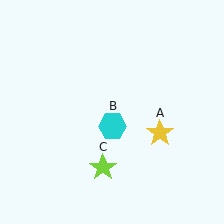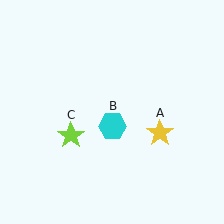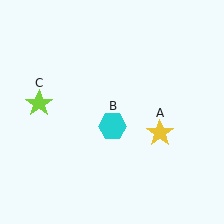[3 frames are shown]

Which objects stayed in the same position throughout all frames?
Yellow star (object A) and cyan hexagon (object B) remained stationary.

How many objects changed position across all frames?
1 object changed position: lime star (object C).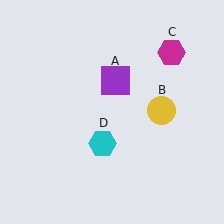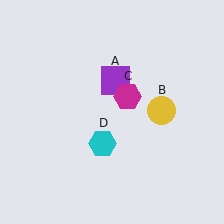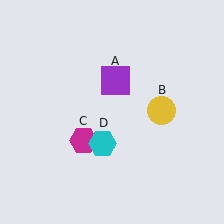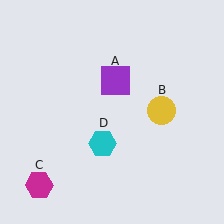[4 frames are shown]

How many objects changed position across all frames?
1 object changed position: magenta hexagon (object C).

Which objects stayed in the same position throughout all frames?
Purple square (object A) and yellow circle (object B) and cyan hexagon (object D) remained stationary.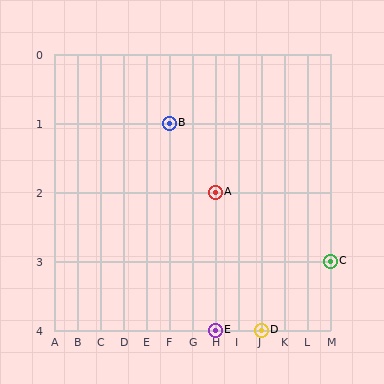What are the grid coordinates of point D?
Point D is at grid coordinates (J, 4).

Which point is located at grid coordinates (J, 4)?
Point D is at (J, 4).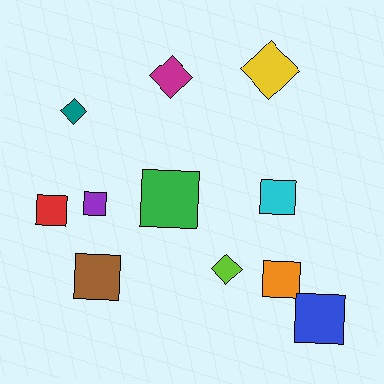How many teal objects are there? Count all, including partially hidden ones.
There is 1 teal object.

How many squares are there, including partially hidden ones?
There are 7 squares.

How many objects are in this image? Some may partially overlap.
There are 11 objects.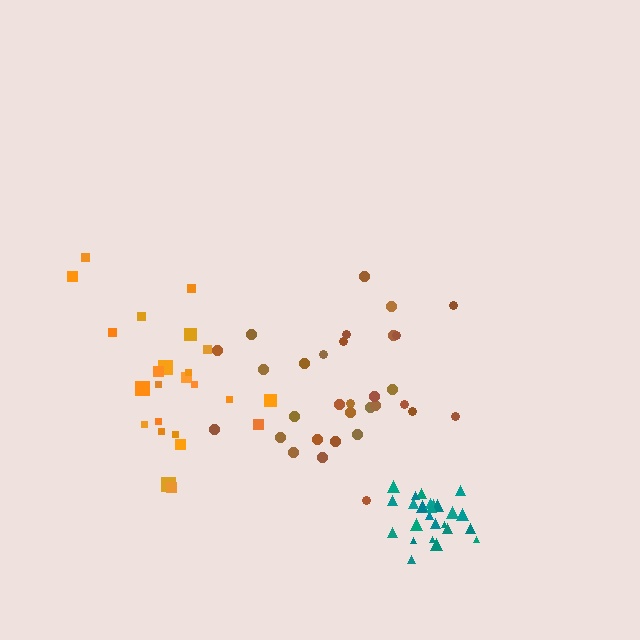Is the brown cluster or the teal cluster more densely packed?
Teal.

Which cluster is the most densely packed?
Teal.